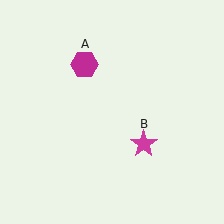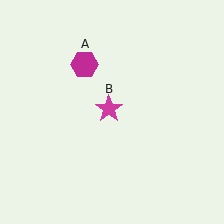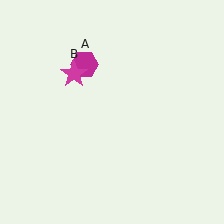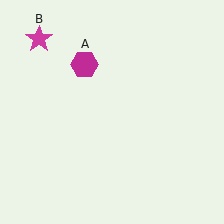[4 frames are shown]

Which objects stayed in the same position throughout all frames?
Magenta hexagon (object A) remained stationary.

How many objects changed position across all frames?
1 object changed position: magenta star (object B).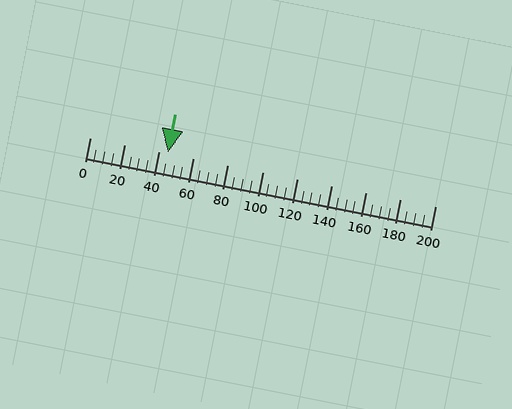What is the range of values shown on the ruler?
The ruler shows values from 0 to 200.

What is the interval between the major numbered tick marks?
The major tick marks are spaced 20 units apart.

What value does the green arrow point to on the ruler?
The green arrow points to approximately 45.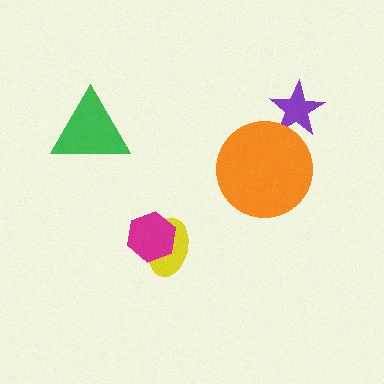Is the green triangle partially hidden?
No, no other shape covers it.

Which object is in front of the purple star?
The orange circle is in front of the purple star.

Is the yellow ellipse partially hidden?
Yes, it is partially covered by another shape.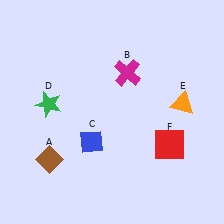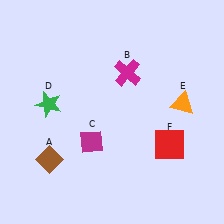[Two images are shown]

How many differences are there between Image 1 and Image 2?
There is 1 difference between the two images.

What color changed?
The diamond (C) changed from blue in Image 1 to magenta in Image 2.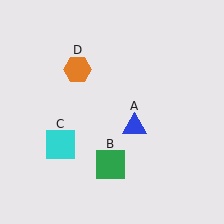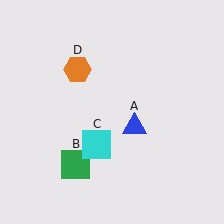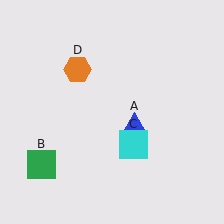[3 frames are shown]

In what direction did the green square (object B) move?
The green square (object B) moved left.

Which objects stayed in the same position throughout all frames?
Blue triangle (object A) and orange hexagon (object D) remained stationary.